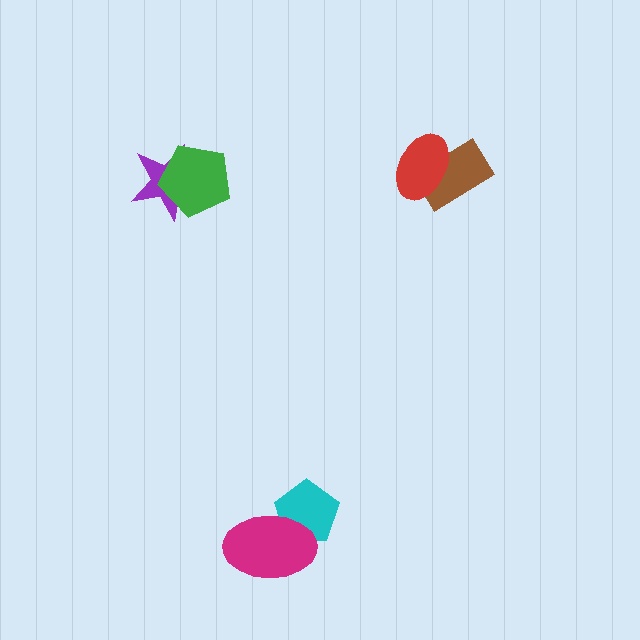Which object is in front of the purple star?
The green pentagon is in front of the purple star.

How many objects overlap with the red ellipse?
1 object overlaps with the red ellipse.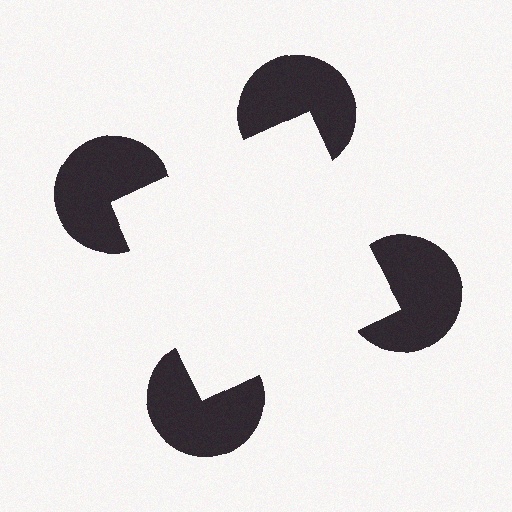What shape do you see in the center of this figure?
An illusory square — its edges are inferred from the aligned wedge cuts in the pac-man discs, not physically drawn.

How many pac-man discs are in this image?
There are 4 — one at each vertex of the illusory square.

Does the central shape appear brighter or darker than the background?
It typically appears slightly brighter than the background, even though no actual brightness change is drawn.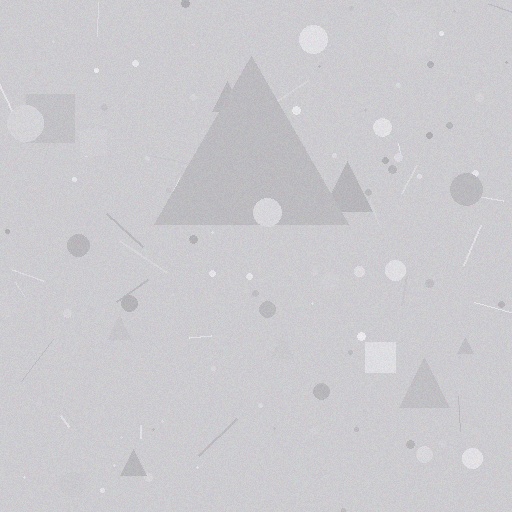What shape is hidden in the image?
A triangle is hidden in the image.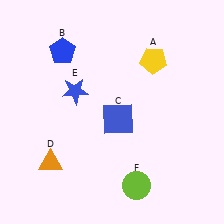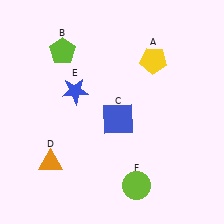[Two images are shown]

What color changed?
The pentagon (B) changed from blue in Image 1 to lime in Image 2.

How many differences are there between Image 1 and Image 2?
There is 1 difference between the two images.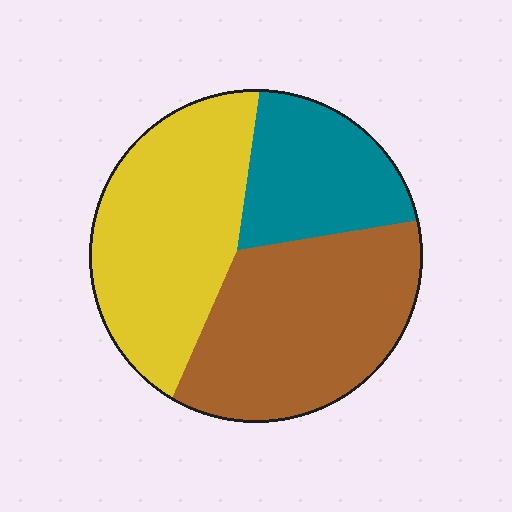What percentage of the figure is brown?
Brown covers roughly 40% of the figure.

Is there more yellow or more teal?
Yellow.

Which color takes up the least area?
Teal, at roughly 20%.